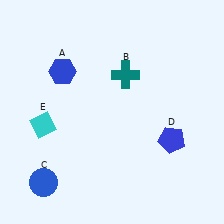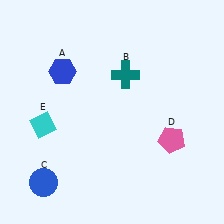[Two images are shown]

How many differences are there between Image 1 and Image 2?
There is 1 difference between the two images.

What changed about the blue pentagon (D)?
In Image 1, D is blue. In Image 2, it changed to pink.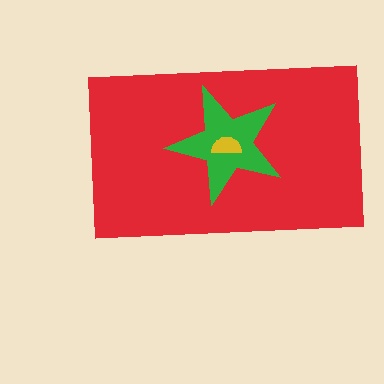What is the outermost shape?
The red rectangle.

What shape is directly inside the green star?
The yellow semicircle.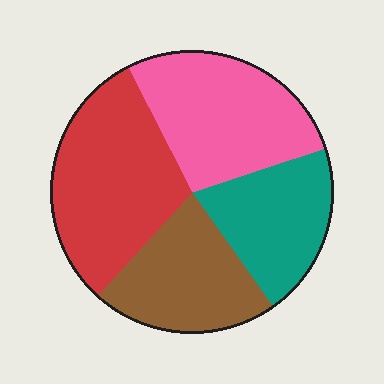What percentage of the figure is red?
Red takes up between a sixth and a third of the figure.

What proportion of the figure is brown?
Brown takes up about one fifth (1/5) of the figure.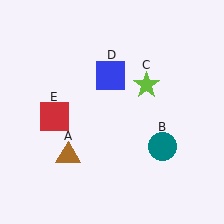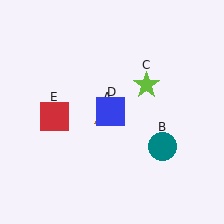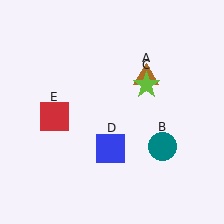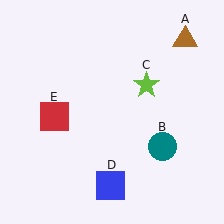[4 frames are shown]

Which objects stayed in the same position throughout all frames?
Teal circle (object B) and lime star (object C) and red square (object E) remained stationary.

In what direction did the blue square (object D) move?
The blue square (object D) moved down.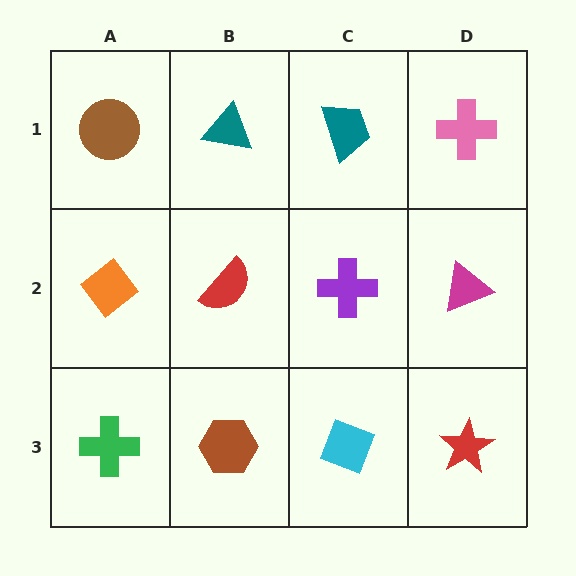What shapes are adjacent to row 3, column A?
An orange diamond (row 2, column A), a brown hexagon (row 3, column B).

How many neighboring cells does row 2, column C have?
4.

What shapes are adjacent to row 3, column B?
A red semicircle (row 2, column B), a green cross (row 3, column A), a cyan diamond (row 3, column C).